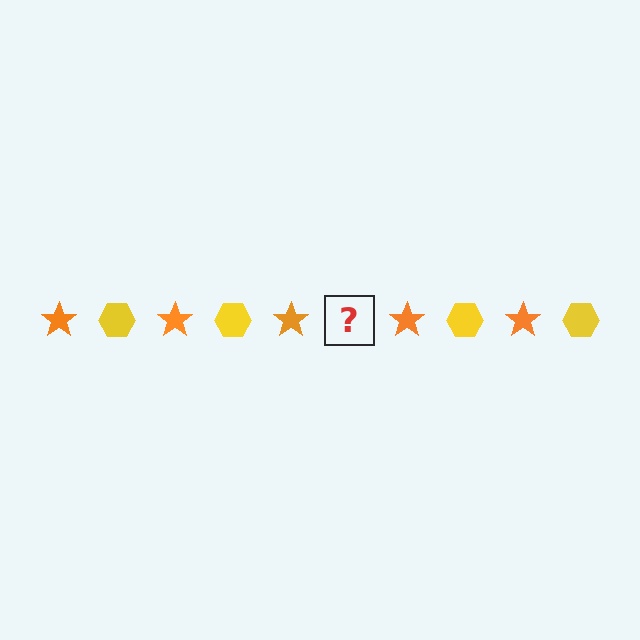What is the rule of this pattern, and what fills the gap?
The rule is that the pattern alternates between orange star and yellow hexagon. The gap should be filled with a yellow hexagon.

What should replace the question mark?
The question mark should be replaced with a yellow hexagon.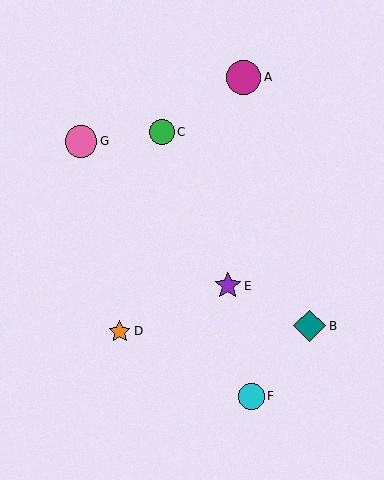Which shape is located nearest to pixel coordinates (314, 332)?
The teal diamond (labeled B) at (310, 326) is nearest to that location.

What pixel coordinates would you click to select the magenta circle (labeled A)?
Click at (244, 77) to select the magenta circle A.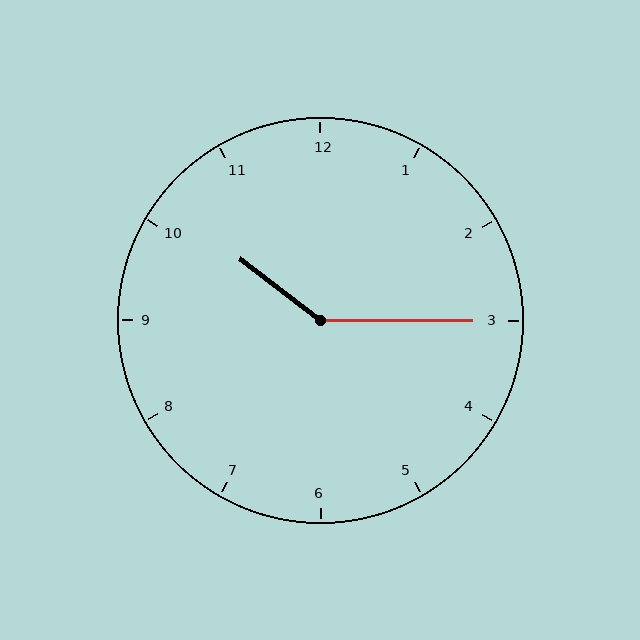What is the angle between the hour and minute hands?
Approximately 142 degrees.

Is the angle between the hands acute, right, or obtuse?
It is obtuse.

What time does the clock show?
10:15.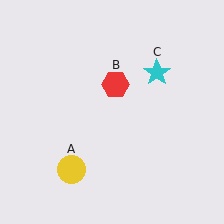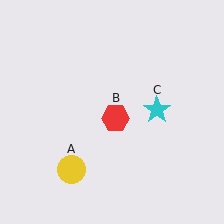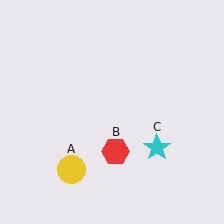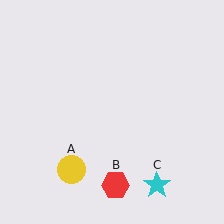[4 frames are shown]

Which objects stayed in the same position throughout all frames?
Yellow circle (object A) remained stationary.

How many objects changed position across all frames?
2 objects changed position: red hexagon (object B), cyan star (object C).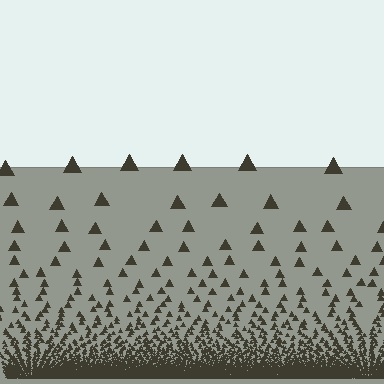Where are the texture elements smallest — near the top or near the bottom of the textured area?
Near the bottom.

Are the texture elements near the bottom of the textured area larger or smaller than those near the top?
Smaller. The gradient is inverted — elements near the bottom are smaller and denser.